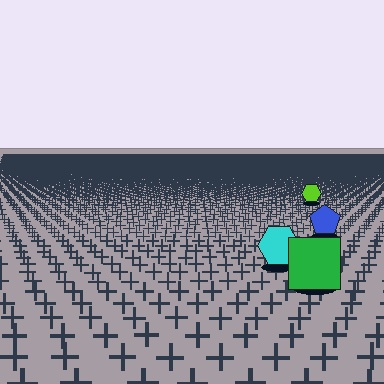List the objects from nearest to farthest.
From nearest to farthest: the green square, the cyan hexagon, the blue pentagon, the lime hexagon.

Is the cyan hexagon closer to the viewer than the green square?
No. The green square is closer — you can tell from the texture gradient: the ground texture is coarser near it.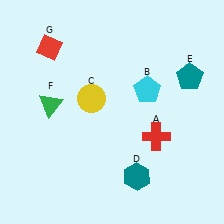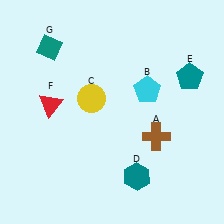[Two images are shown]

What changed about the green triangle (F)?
In Image 1, F is green. In Image 2, it changed to red.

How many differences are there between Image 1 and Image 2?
There are 3 differences between the two images.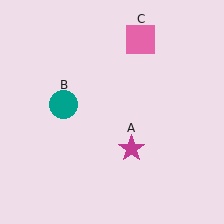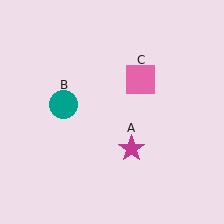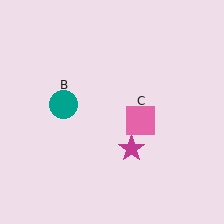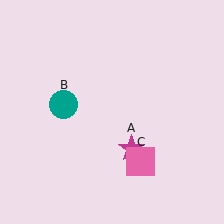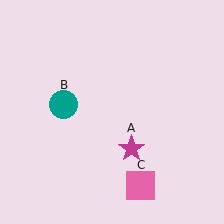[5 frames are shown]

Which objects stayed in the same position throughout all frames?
Magenta star (object A) and teal circle (object B) remained stationary.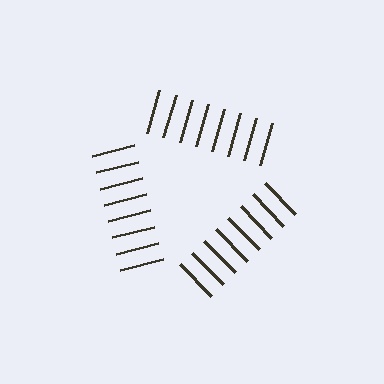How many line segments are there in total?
24 — 8 along each of the 3 edges.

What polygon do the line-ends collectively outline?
An illusory triangle — the line segments terminate on its edges but no continuous stroke is drawn.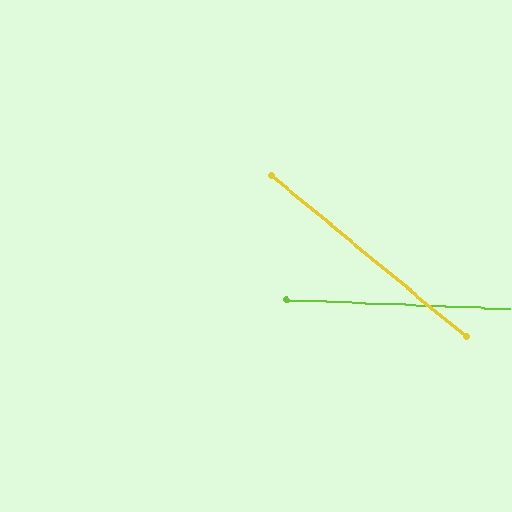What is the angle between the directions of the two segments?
Approximately 38 degrees.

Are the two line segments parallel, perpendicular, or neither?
Neither parallel nor perpendicular — they differ by about 38°.